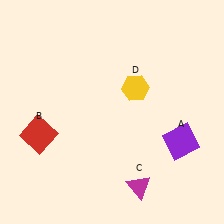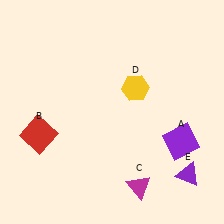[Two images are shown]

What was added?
A purple triangle (E) was added in Image 2.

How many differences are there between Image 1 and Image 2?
There is 1 difference between the two images.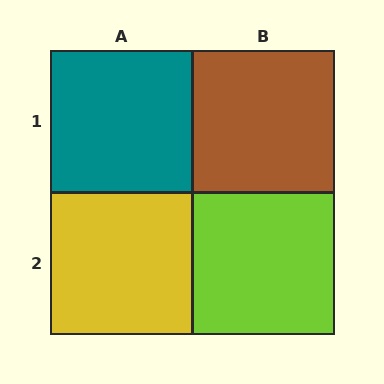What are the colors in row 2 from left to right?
Yellow, lime.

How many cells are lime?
1 cell is lime.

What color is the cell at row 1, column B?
Brown.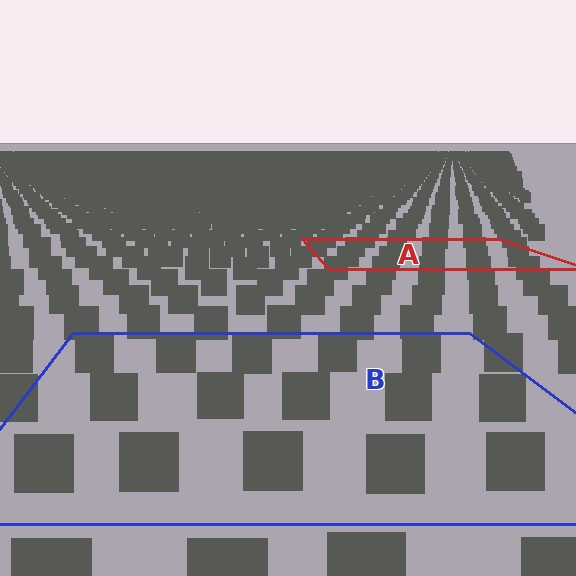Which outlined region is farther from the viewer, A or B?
Region A is farther from the viewer — the texture elements inside it appear smaller and more densely packed.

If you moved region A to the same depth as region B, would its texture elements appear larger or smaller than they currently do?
They would appear larger. At a closer depth, the same texture elements are projected at a bigger on-screen size.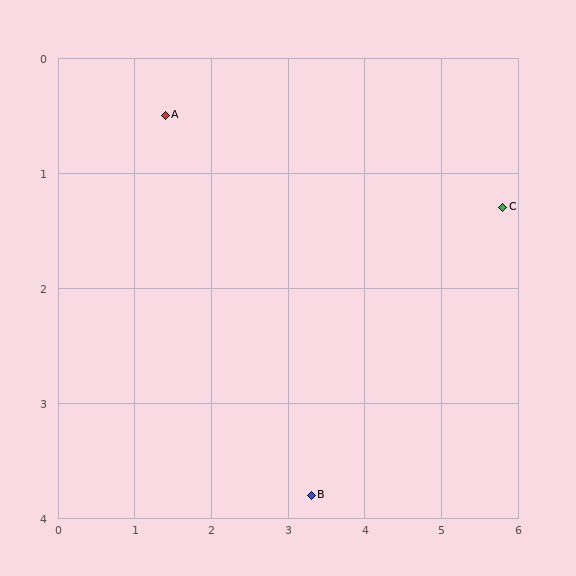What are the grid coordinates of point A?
Point A is at approximately (1.4, 0.5).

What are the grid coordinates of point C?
Point C is at approximately (5.8, 1.3).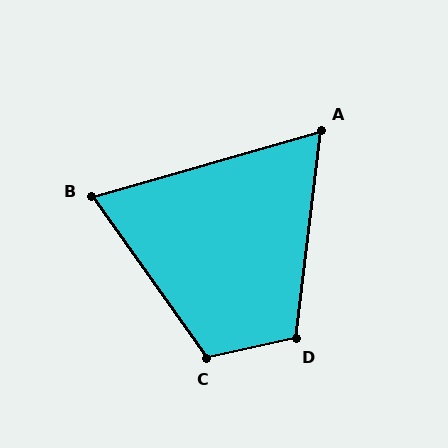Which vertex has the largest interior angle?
C, at approximately 113 degrees.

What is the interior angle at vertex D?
Approximately 109 degrees (obtuse).